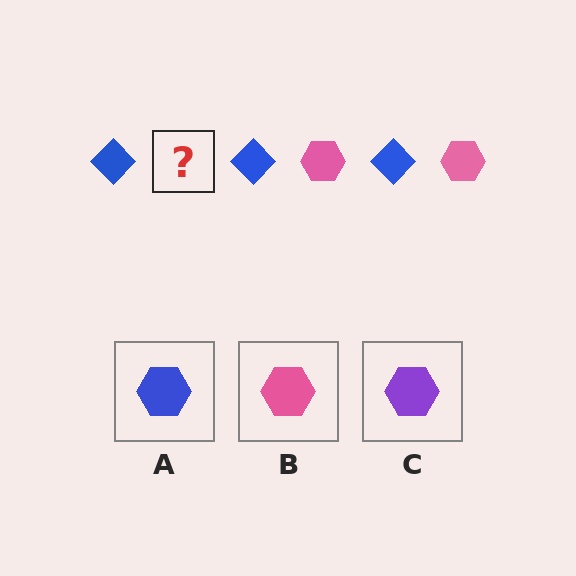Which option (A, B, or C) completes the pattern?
B.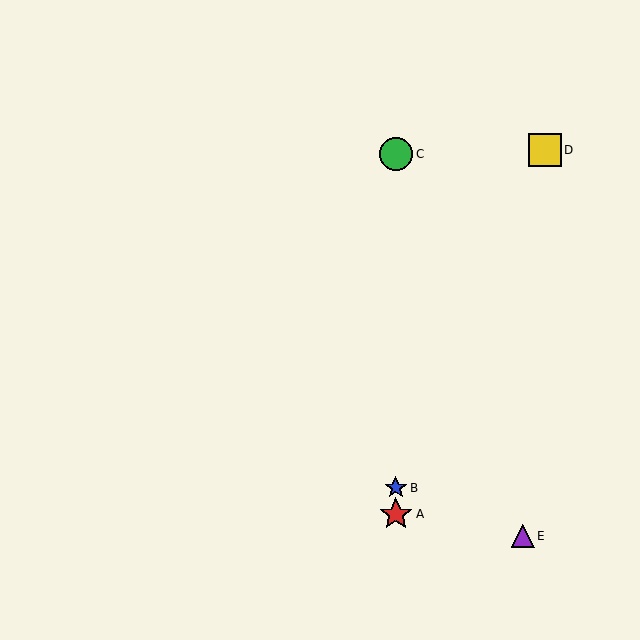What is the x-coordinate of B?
Object B is at x≈396.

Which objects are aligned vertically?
Objects A, B, C are aligned vertically.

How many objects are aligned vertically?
3 objects (A, B, C) are aligned vertically.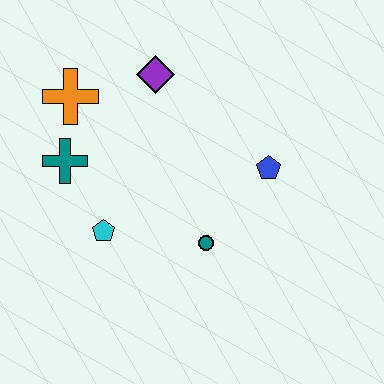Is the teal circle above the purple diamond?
No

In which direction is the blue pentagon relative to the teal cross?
The blue pentagon is to the right of the teal cross.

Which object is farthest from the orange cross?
The blue pentagon is farthest from the orange cross.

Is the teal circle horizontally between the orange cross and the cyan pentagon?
No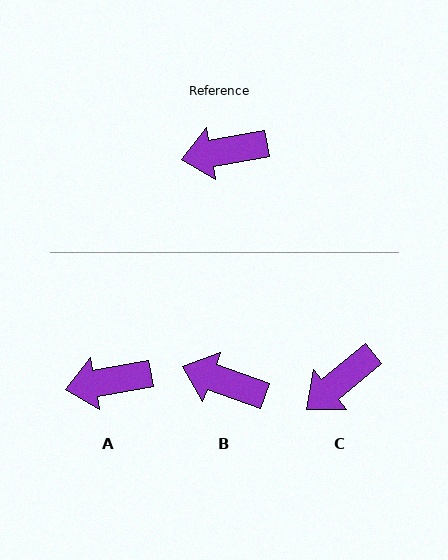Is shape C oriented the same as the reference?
No, it is off by about 30 degrees.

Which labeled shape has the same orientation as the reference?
A.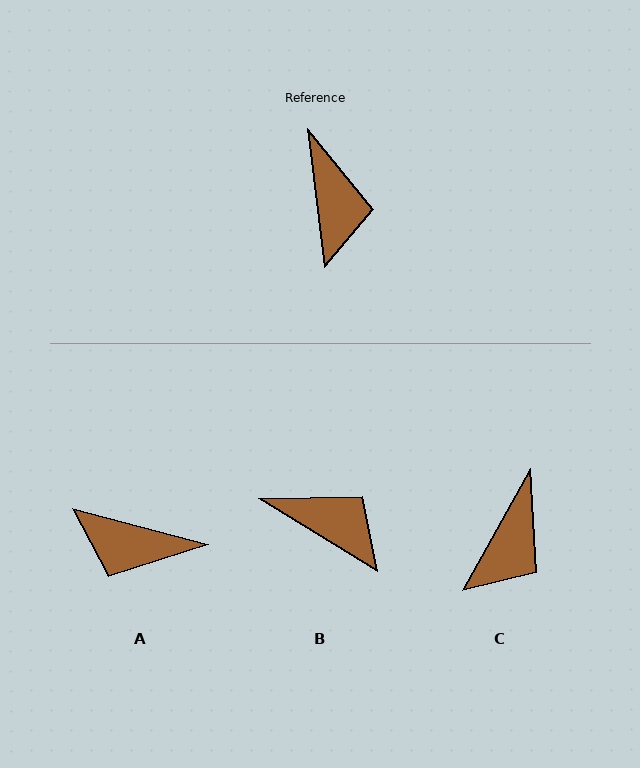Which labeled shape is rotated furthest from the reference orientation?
A, about 112 degrees away.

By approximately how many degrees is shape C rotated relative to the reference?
Approximately 36 degrees clockwise.